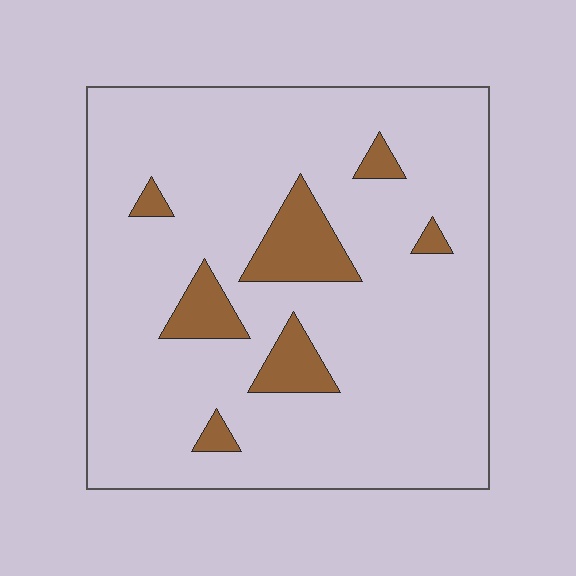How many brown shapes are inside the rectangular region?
7.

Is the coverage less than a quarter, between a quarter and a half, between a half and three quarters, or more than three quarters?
Less than a quarter.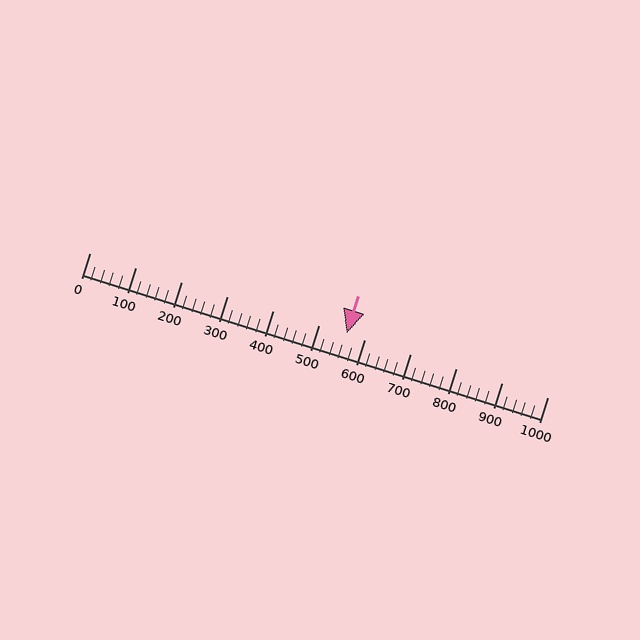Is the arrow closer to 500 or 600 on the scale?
The arrow is closer to 600.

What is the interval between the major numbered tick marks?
The major tick marks are spaced 100 units apart.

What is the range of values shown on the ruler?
The ruler shows values from 0 to 1000.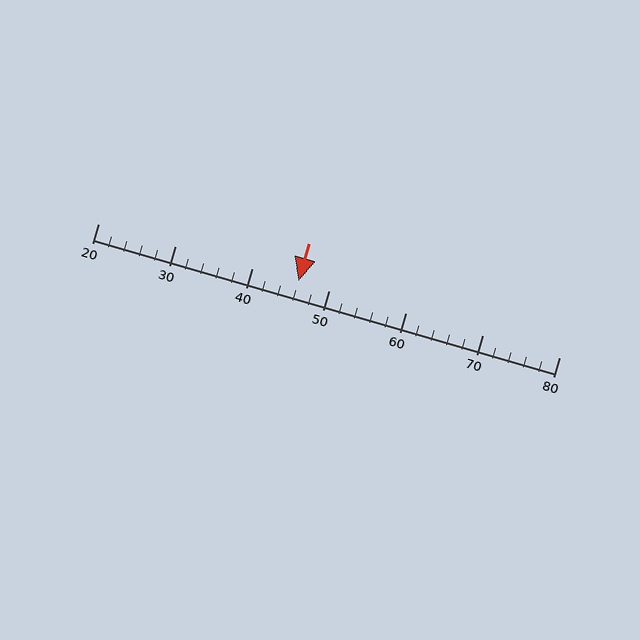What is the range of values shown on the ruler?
The ruler shows values from 20 to 80.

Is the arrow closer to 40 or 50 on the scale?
The arrow is closer to 50.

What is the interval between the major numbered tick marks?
The major tick marks are spaced 10 units apart.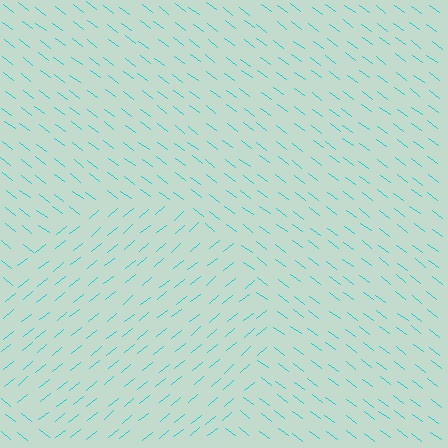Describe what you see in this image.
The image is filled with small cyan line segments. A circle region in the image has lines oriented differently from the surrounding lines, creating a visible texture boundary.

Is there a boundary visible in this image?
Yes, there is a texture boundary formed by a change in line orientation.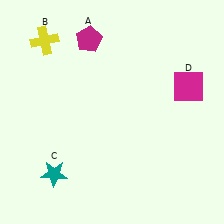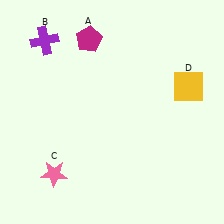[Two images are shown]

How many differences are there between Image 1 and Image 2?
There are 3 differences between the two images.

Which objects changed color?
B changed from yellow to purple. C changed from teal to pink. D changed from magenta to yellow.